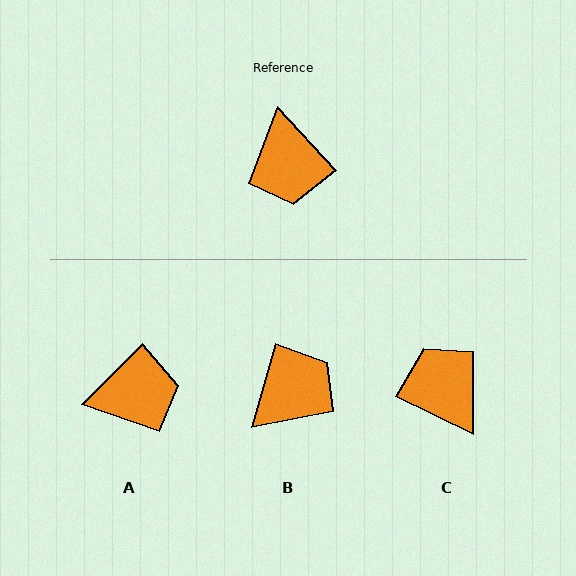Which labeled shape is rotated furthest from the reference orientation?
C, about 159 degrees away.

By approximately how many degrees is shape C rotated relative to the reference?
Approximately 159 degrees clockwise.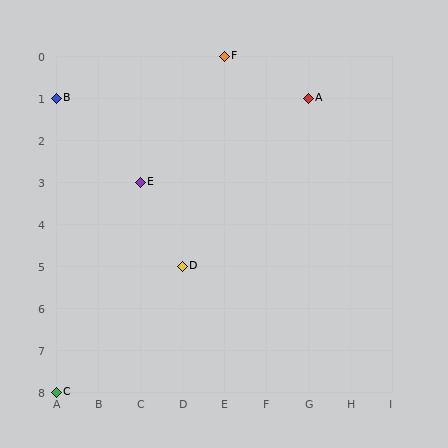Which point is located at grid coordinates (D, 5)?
Point D is at (D, 5).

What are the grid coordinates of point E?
Point E is at grid coordinates (C, 3).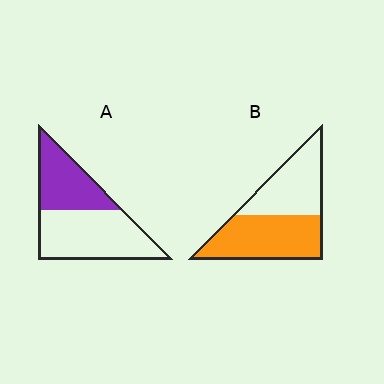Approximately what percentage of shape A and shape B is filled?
A is approximately 40% and B is approximately 55%.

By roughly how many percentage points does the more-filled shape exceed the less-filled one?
By roughly 15 percentage points (B over A).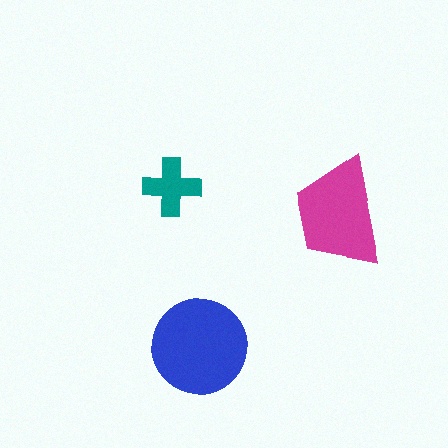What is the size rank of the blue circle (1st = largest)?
1st.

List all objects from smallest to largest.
The teal cross, the magenta trapezoid, the blue circle.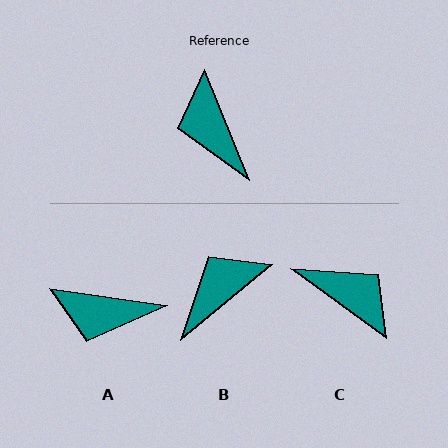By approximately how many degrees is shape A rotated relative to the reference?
Approximately 60 degrees counter-clockwise.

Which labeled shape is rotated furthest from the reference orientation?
C, about 149 degrees away.